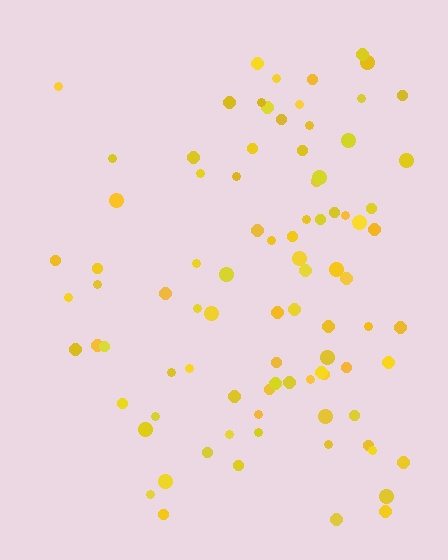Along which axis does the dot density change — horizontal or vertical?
Horizontal.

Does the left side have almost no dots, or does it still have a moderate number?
Still a moderate number, just noticeably fewer than the right.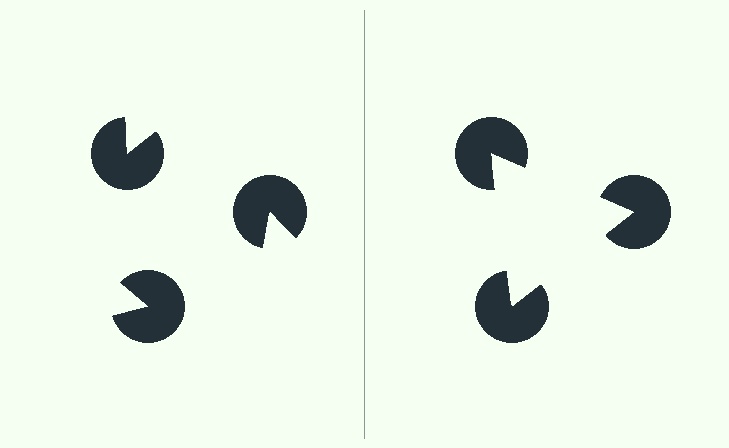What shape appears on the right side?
An illusory triangle.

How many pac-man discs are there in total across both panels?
6 — 3 on each side.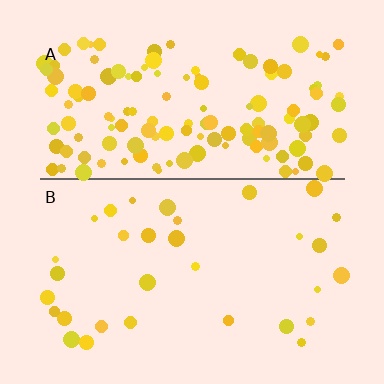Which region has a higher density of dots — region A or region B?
A (the top).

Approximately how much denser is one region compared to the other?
Approximately 4.1× — region A over region B.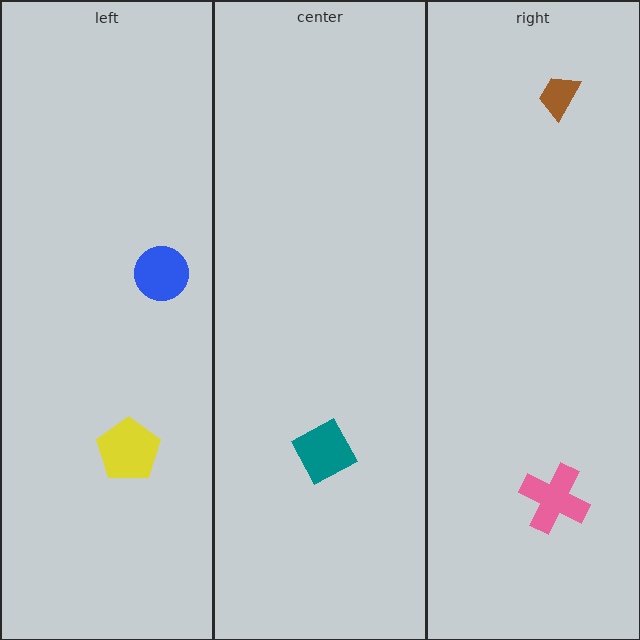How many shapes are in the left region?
2.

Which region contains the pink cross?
The right region.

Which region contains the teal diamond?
The center region.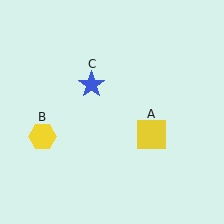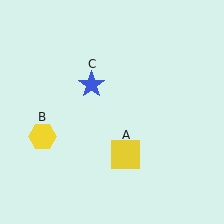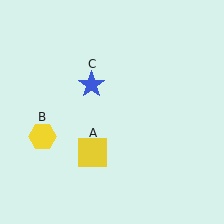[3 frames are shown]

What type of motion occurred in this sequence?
The yellow square (object A) rotated clockwise around the center of the scene.